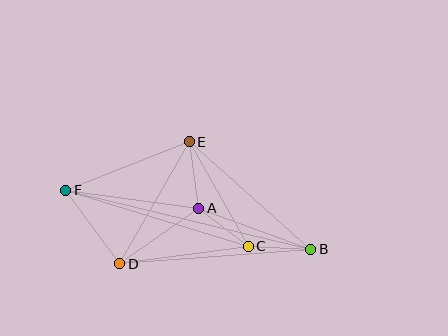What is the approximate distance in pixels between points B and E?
The distance between B and E is approximately 162 pixels.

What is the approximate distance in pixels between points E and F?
The distance between E and F is approximately 133 pixels.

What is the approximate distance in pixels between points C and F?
The distance between C and F is approximately 191 pixels.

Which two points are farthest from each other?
Points B and F are farthest from each other.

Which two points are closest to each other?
Points A and C are closest to each other.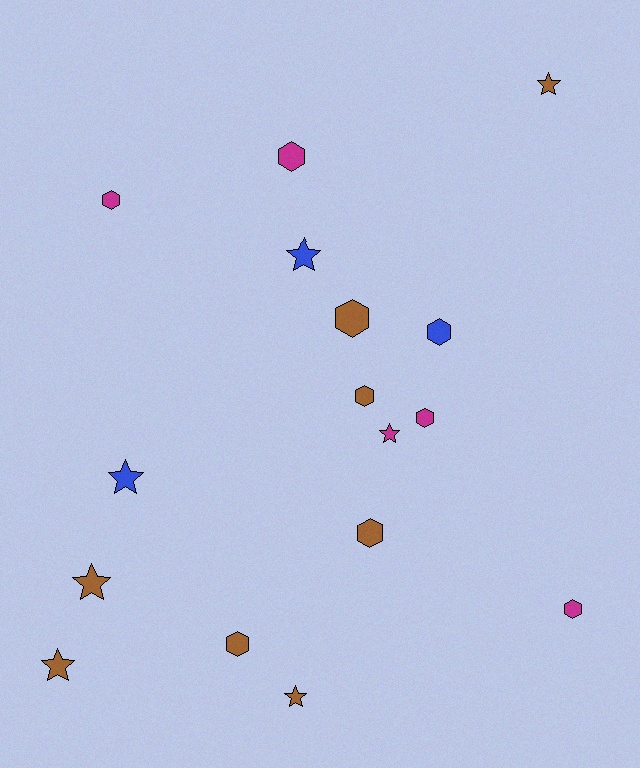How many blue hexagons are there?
There is 1 blue hexagon.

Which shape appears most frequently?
Hexagon, with 9 objects.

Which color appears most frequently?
Brown, with 8 objects.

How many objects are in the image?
There are 16 objects.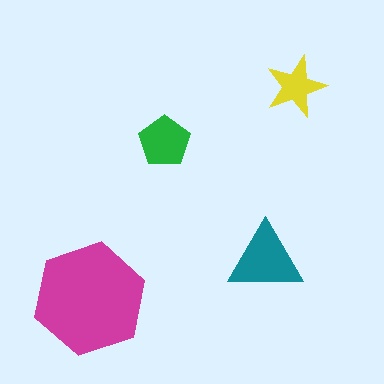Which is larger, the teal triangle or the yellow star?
The teal triangle.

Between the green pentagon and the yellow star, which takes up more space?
The green pentagon.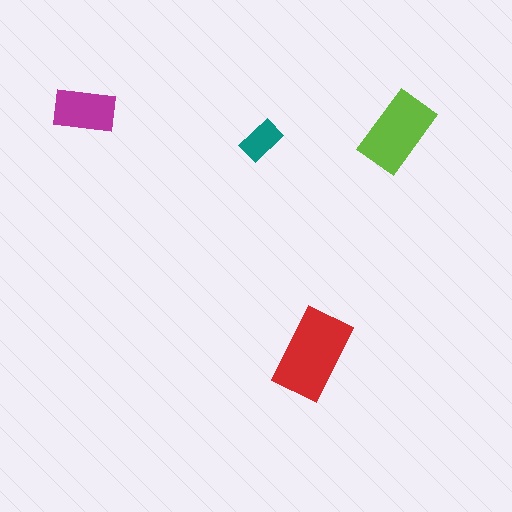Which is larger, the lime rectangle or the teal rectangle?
The lime one.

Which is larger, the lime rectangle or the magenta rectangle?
The lime one.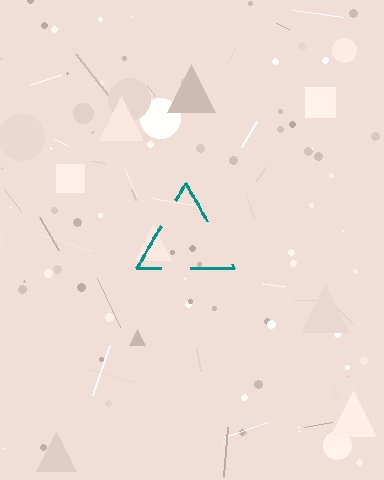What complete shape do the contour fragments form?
The contour fragments form a triangle.